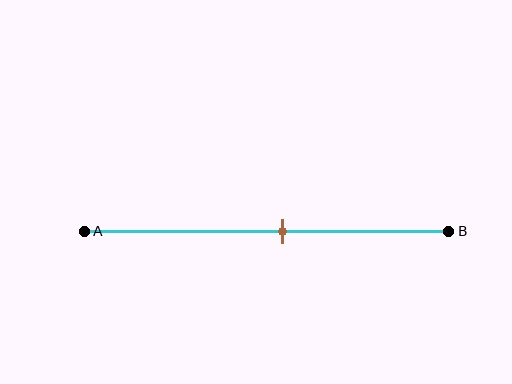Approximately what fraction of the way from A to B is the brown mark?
The brown mark is approximately 55% of the way from A to B.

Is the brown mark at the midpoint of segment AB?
No, the mark is at about 55% from A, not at the 50% midpoint.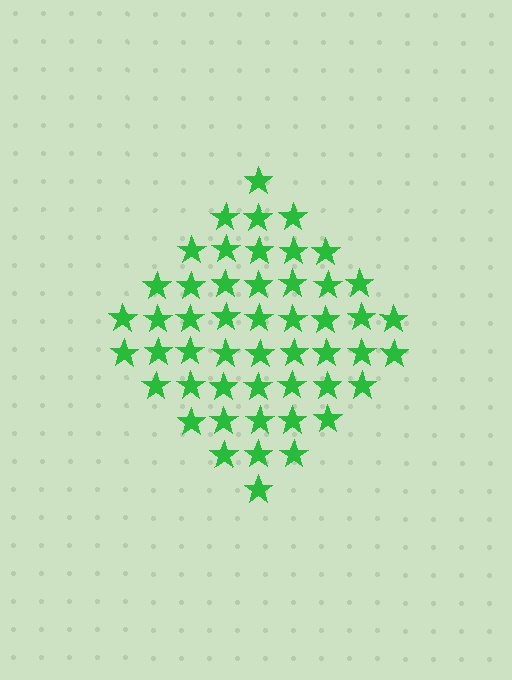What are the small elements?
The small elements are stars.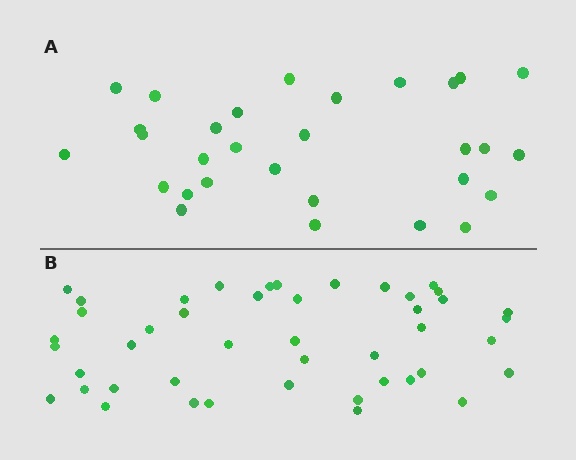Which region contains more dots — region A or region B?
Region B (the bottom region) has more dots.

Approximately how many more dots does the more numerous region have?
Region B has approximately 15 more dots than region A.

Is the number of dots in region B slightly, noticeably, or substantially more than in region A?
Region B has substantially more. The ratio is roughly 1.5 to 1.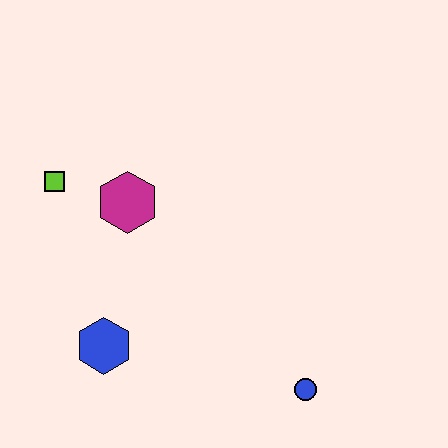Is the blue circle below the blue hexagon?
Yes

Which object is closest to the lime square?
The magenta hexagon is closest to the lime square.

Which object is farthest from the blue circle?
The lime square is farthest from the blue circle.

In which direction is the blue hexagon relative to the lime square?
The blue hexagon is below the lime square.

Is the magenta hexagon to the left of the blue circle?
Yes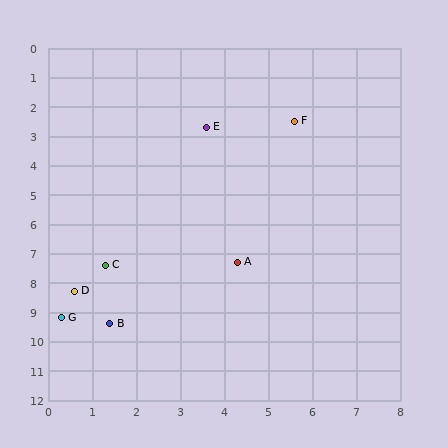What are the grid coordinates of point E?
Point E is at approximately (3.6, 2.7).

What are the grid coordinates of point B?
Point B is at approximately (1.4, 9.4).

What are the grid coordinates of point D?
Point D is at approximately (0.6, 8.3).